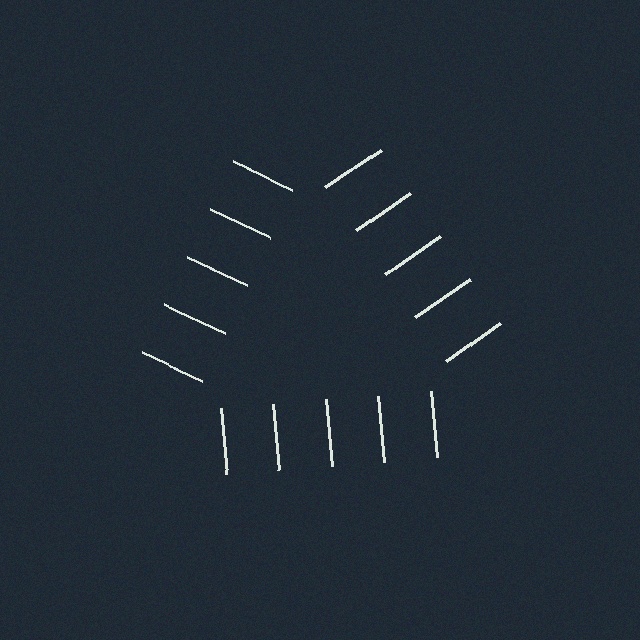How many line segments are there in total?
15 — 5 along each of the 3 edges.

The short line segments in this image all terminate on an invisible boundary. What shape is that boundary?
An illusory triangle — the line segments terminate on its edges but no continuous stroke is drawn.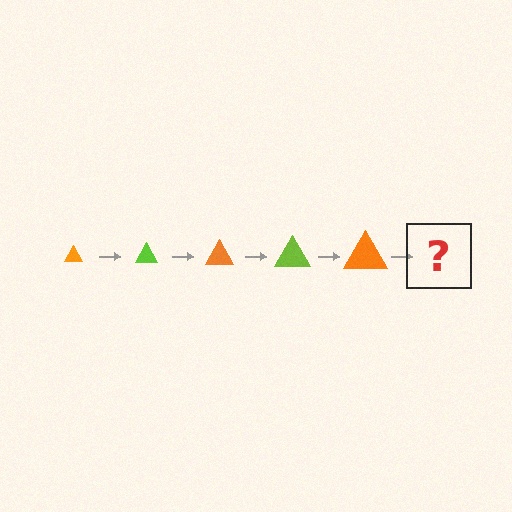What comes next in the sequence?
The next element should be a lime triangle, larger than the previous one.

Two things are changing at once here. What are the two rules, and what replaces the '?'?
The two rules are that the triangle grows larger each step and the color cycles through orange and lime. The '?' should be a lime triangle, larger than the previous one.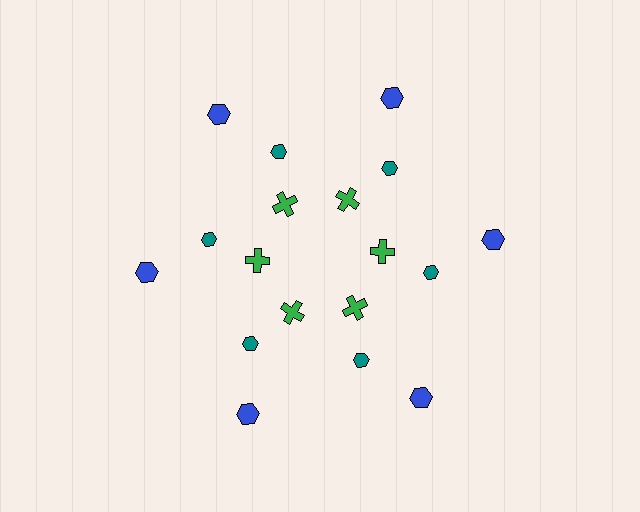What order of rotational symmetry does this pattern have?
This pattern has 6-fold rotational symmetry.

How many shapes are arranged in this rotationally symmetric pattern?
There are 18 shapes, arranged in 6 groups of 3.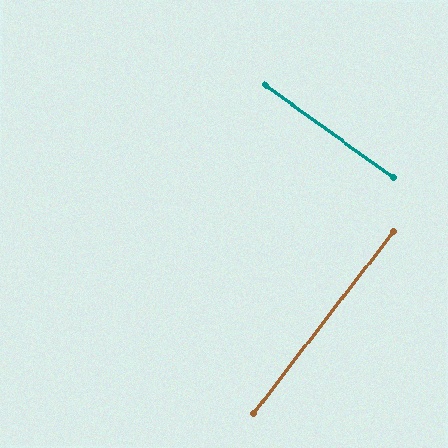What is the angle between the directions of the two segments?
Approximately 88 degrees.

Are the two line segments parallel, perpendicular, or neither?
Perpendicular — they meet at approximately 88°.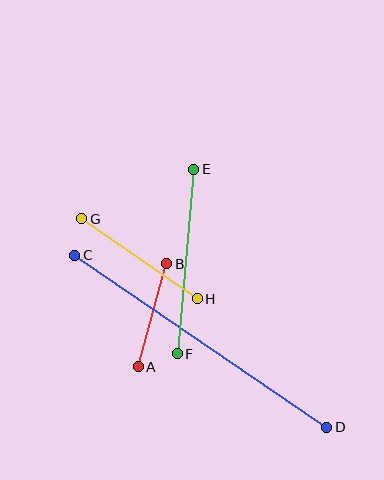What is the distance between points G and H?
The distance is approximately 140 pixels.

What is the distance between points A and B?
The distance is approximately 107 pixels.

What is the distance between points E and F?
The distance is approximately 185 pixels.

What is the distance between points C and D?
The distance is approximately 305 pixels.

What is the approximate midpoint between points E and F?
The midpoint is at approximately (185, 262) pixels.